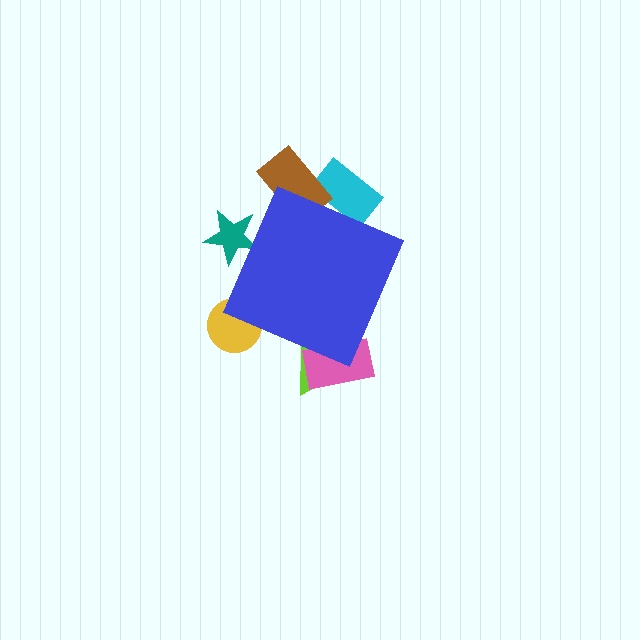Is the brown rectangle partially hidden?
Yes, the brown rectangle is partially hidden behind the blue diamond.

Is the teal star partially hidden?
Yes, the teal star is partially hidden behind the blue diamond.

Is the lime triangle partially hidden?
Yes, the lime triangle is partially hidden behind the blue diamond.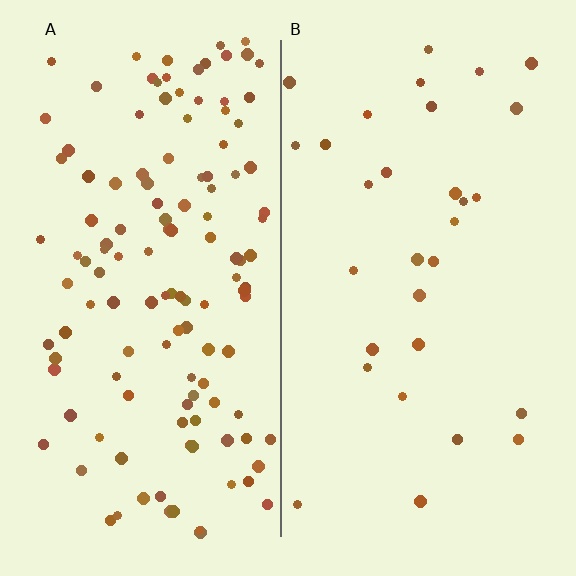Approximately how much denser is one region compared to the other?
Approximately 4.2× — region A over region B.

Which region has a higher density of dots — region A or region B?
A (the left).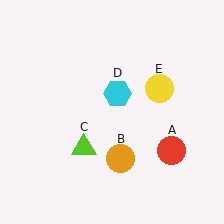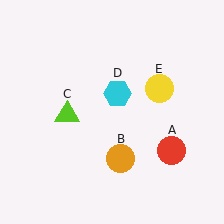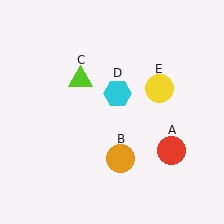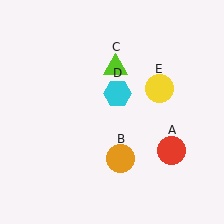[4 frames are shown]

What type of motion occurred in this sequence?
The lime triangle (object C) rotated clockwise around the center of the scene.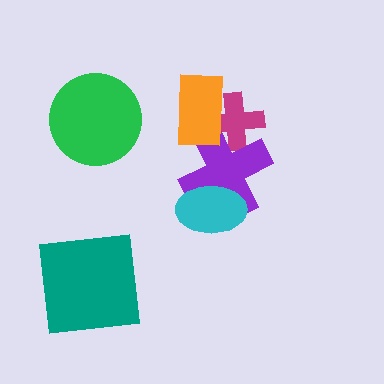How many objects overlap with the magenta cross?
2 objects overlap with the magenta cross.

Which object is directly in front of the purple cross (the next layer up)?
The cyan ellipse is directly in front of the purple cross.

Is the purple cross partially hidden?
Yes, it is partially covered by another shape.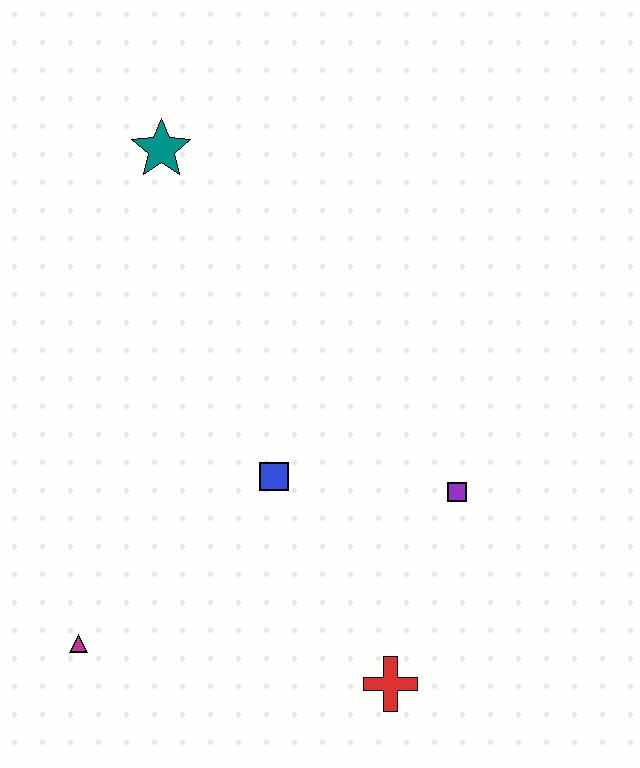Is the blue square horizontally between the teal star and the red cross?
Yes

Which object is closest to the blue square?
The purple square is closest to the blue square.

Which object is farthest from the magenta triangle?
The teal star is farthest from the magenta triangle.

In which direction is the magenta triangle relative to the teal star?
The magenta triangle is below the teal star.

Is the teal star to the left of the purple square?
Yes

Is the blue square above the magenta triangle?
Yes